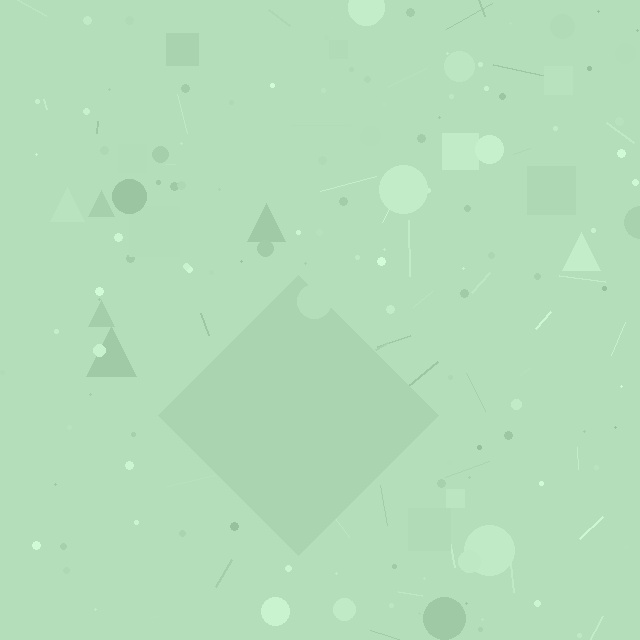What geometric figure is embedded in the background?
A diamond is embedded in the background.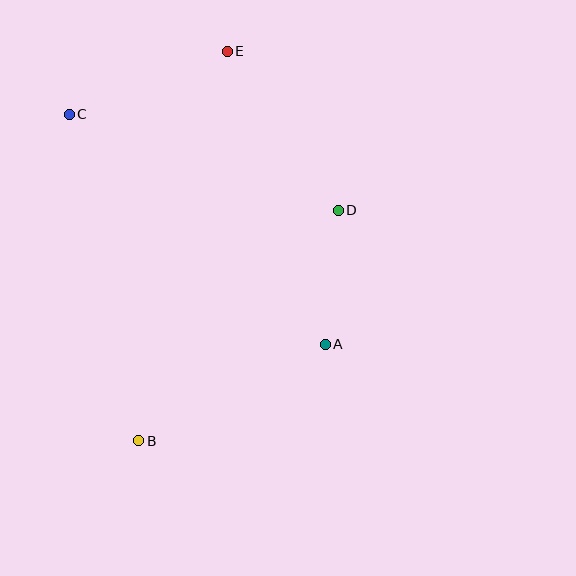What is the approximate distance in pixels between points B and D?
The distance between B and D is approximately 305 pixels.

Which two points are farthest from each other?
Points B and E are farthest from each other.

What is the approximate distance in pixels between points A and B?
The distance between A and B is approximately 210 pixels.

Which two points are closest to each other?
Points A and D are closest to each other.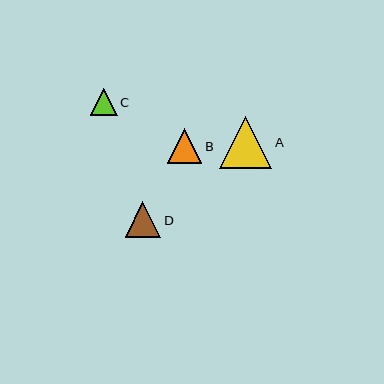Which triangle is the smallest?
Triangle C is the smallest with a size of approximately 27 pixels.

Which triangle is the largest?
Triangle A is the largest with a size of approximately 52 pixels.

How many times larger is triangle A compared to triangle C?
Triangle A is approximately 1.9 times the size of triangle C.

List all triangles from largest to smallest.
From largest to smallest: A, D, B, C.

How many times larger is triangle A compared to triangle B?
Triangle A is approximately 1.5 times the size of triangle B.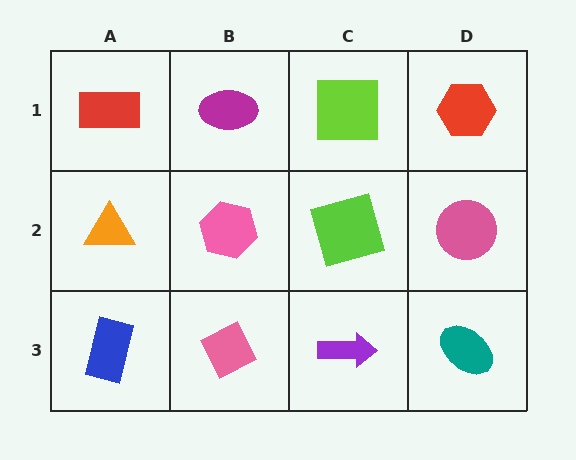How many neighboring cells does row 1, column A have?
2.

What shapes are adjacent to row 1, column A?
An orange triangle (row 2, column A), a magenta ellipse (row 1, column B).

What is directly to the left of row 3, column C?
A pink diamond.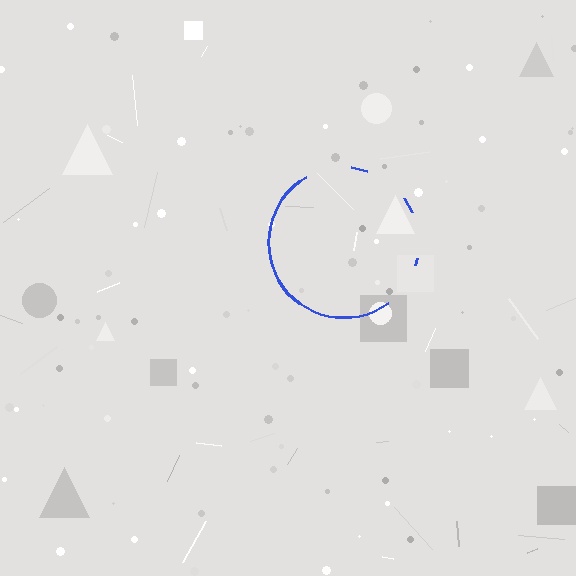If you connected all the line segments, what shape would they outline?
They would outline a circle.